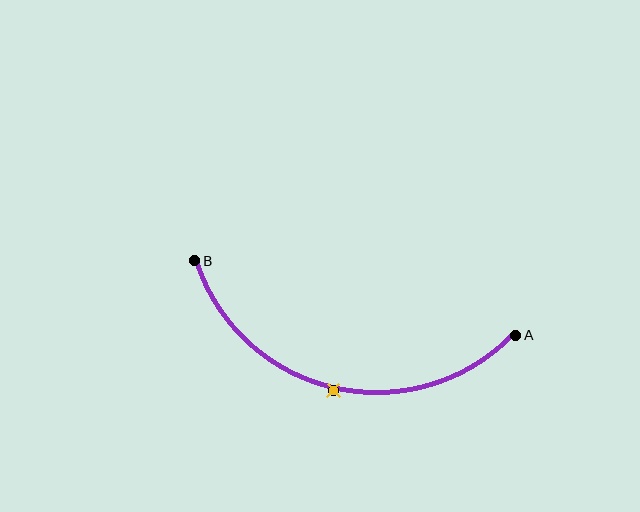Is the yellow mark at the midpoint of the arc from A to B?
Yes. The yellow mark lies on the arc at equal arc-length from both A and B — it is the arc midpoint.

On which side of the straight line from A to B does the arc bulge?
The arc bulges below the straight line connecting A and B.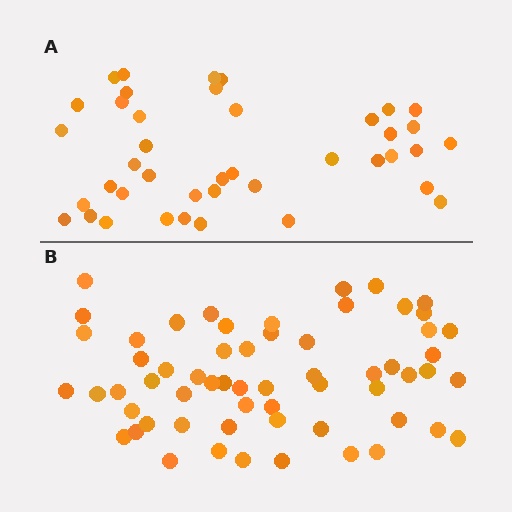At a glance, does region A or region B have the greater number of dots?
Region B (the bottom region) has more dots.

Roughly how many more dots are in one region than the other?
Region B has approximately 20 more dots than region A.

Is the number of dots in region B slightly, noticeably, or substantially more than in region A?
Region B has substantially more. The ratio is roughly 1.5 to 1.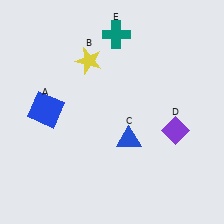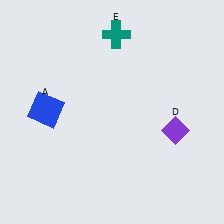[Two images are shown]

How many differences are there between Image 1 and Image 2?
There are 2 differences between the two images.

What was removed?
The yellow star (B), the blue triangle (C) were removed in Image 2.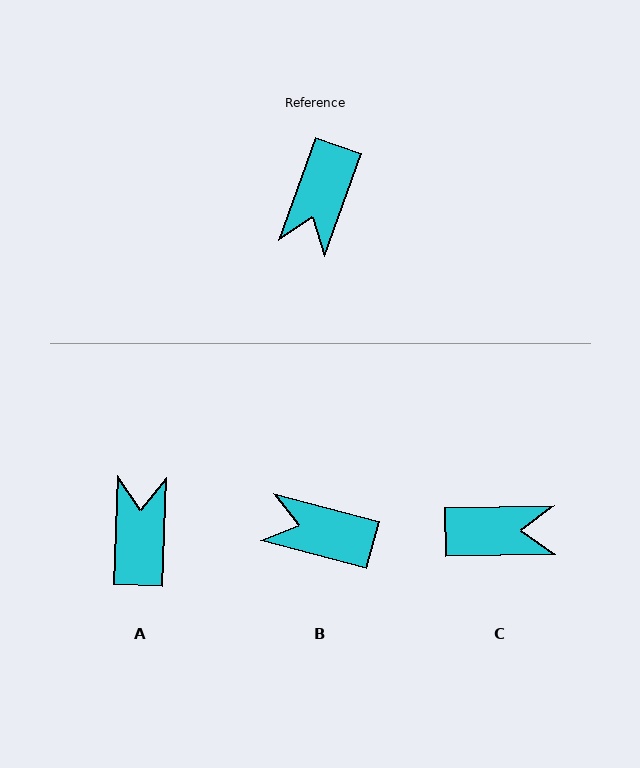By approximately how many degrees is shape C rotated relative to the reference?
Approximately 111 degrees counter-clockwise.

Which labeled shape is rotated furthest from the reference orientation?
A, about 162 degrees away.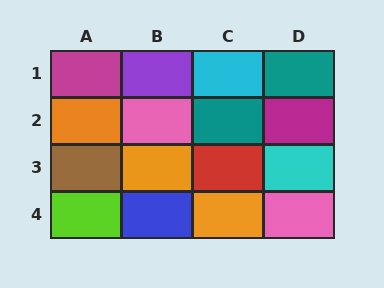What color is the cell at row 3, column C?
Red.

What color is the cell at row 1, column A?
Magenta.